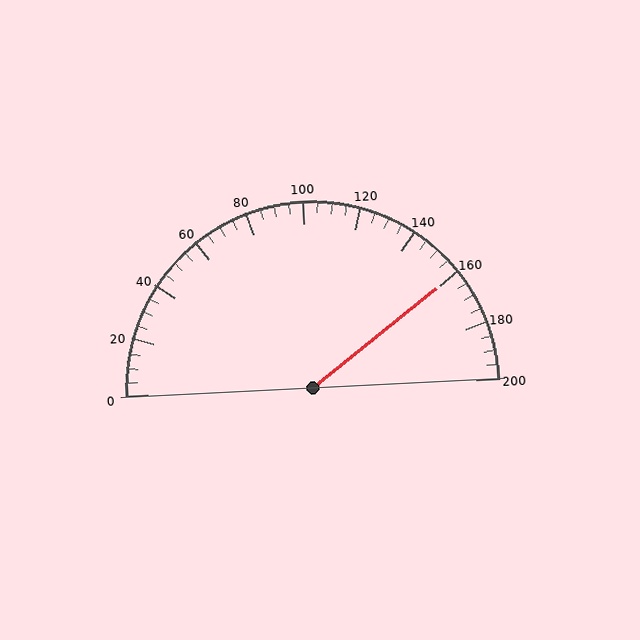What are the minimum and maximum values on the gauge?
The gauge ranges from 0 to 200.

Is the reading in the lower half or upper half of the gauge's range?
The reading is in the upper half of the range (0 to 200).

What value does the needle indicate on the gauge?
The needle indicates approximately 160.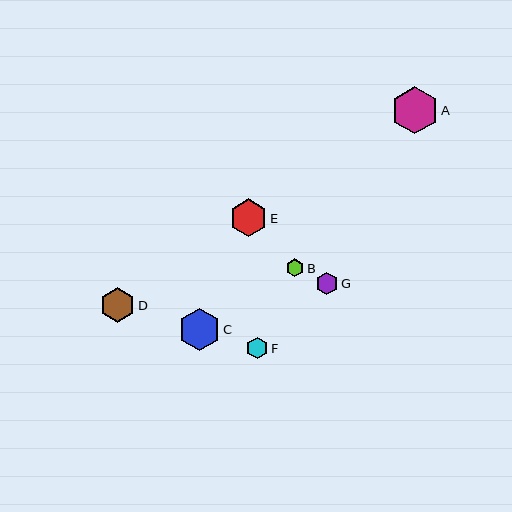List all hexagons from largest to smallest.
From largest to smallest: A, C, E, D, G, F, B.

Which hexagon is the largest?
Hexagon A is the largest with a size of approximately 47 pixels.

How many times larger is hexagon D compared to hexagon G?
Hexagon D is approximately 1.6 times the size of hexagon G.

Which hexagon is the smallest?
Hexagon B is the smallest with a size of approximately 18 pixels.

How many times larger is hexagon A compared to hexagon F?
Hexagon A is approximately 2.2 times the size of hexagon F.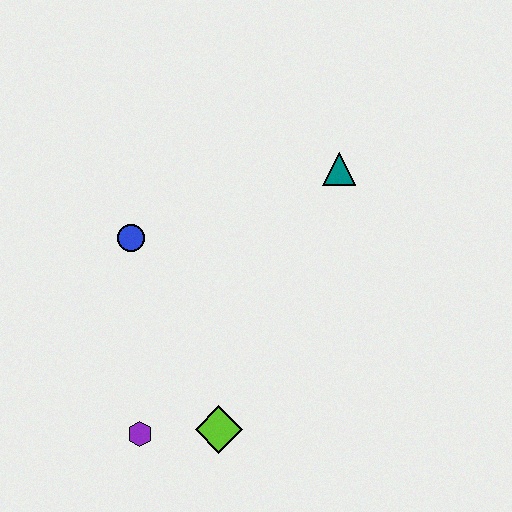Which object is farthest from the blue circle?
The teal triangle is farthest from the blue circle.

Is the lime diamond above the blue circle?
No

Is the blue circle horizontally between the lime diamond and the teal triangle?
No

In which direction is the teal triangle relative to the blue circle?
The teal triangle is to the right of the blue circle.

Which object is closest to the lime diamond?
The purple hexagon is closest to the lime diamond.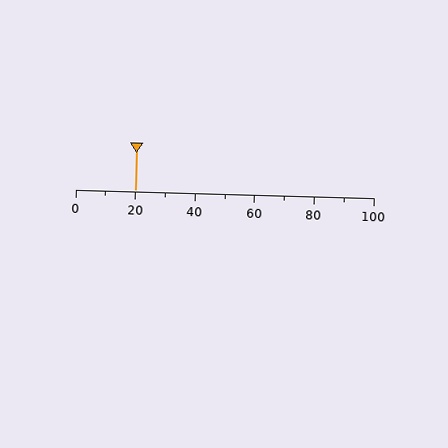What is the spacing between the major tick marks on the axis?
The major ticks are spaced 20 apart.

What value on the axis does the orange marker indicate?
The marker indicates approximately 20.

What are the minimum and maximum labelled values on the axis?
The axis runs from 0 to 100.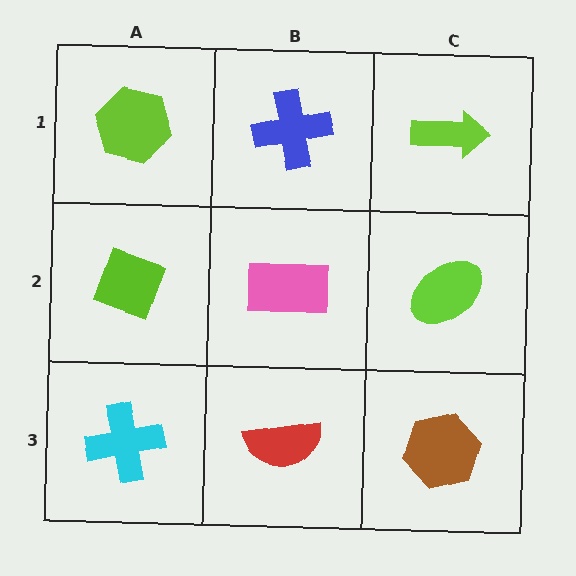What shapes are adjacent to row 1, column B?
A pink rectangle (row 2, column B), a lime hexagon (row 1, column A), a lime arrow (row 1, column C).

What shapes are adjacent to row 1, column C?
A lime ellipse (row 2, column C), a blue cross (row 1, column B).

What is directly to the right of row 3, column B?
A brown hexagon.